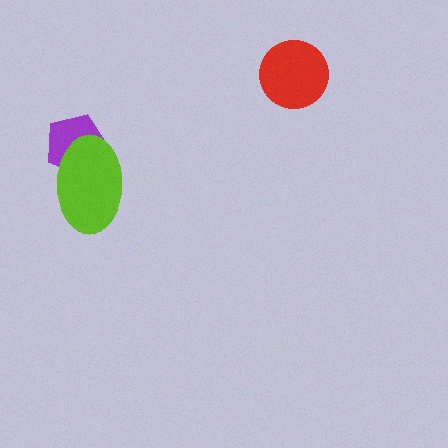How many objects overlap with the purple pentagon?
1 object overlaps with the purple pentagon.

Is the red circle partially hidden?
No, no other shape covers it.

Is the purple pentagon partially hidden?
Yes, it is partially covered by another shape.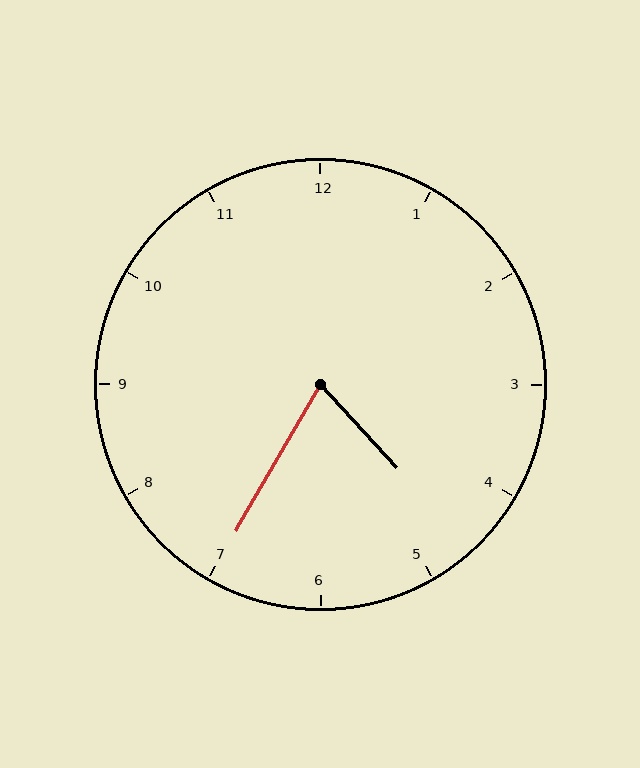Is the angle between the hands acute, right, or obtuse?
It is acute.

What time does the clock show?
4:35.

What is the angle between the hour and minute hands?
Approximately 72 degrees.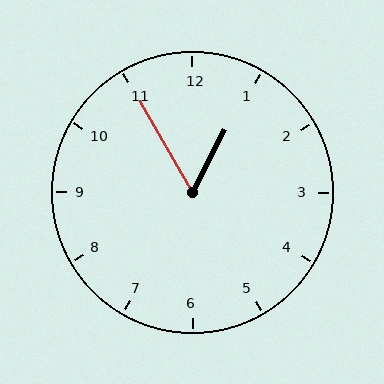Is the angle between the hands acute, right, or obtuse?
It is acute.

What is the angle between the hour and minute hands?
Approximately 58 degrees.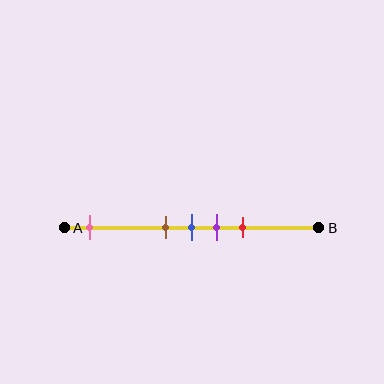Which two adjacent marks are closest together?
The brown and blue marks are the closest adjacent pair.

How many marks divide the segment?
There are 5 marks dividing the segment.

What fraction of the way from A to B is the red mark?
The red mark is approximately 70% (0.7) of the way from A to B.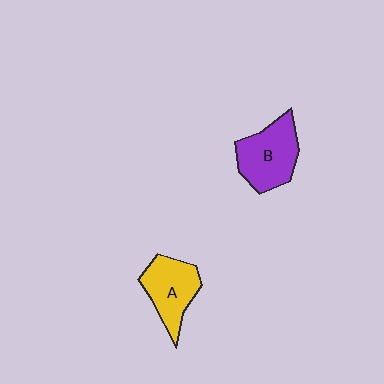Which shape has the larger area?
Shape B (purple).